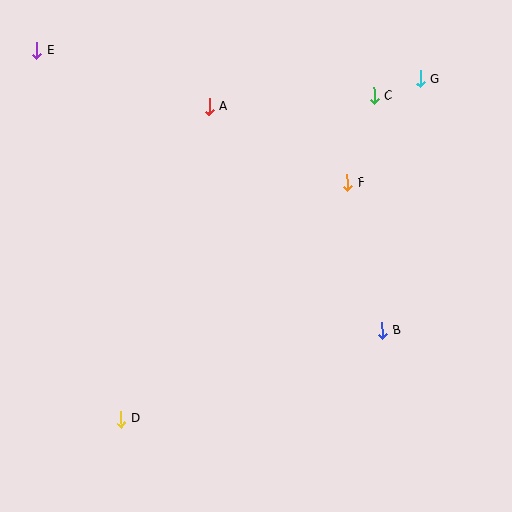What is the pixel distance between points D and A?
The distance between D and A is 324 pixels.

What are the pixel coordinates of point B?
Point B is at (383, 331).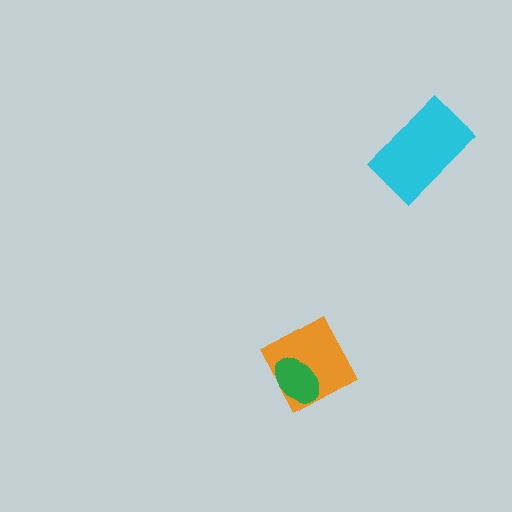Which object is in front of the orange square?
The green ellipse is in front of the orange square.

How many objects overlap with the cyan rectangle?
0 objects overlap with the cyan rectangle.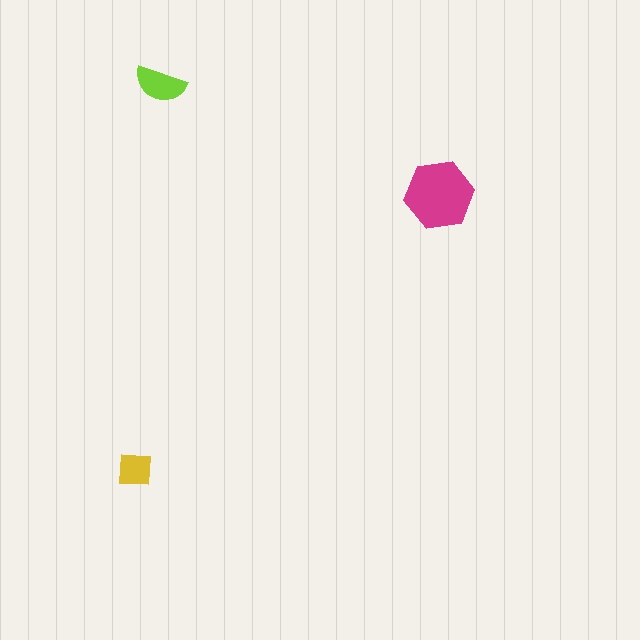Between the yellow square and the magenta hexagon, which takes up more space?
The magenta hexagon.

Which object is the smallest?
The yellow square.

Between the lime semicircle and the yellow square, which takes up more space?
The lime semicircle.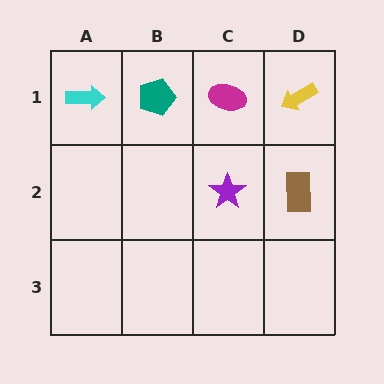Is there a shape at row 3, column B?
No, that cell is empty.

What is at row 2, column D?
A brown rectangle.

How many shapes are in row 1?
4 shapes.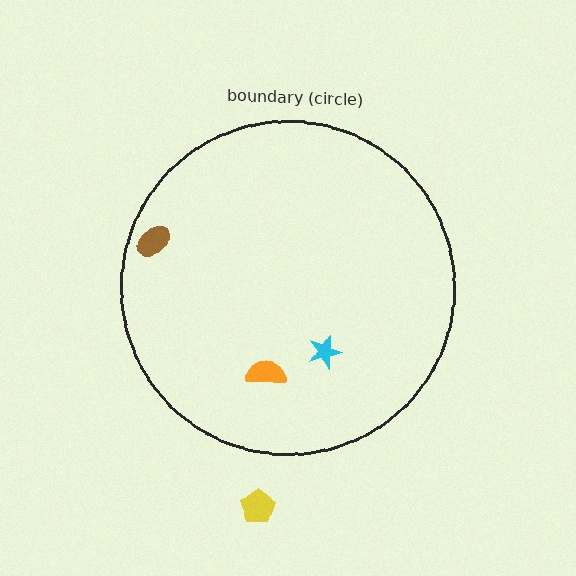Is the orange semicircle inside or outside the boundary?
Inside.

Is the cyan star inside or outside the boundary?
Inside.